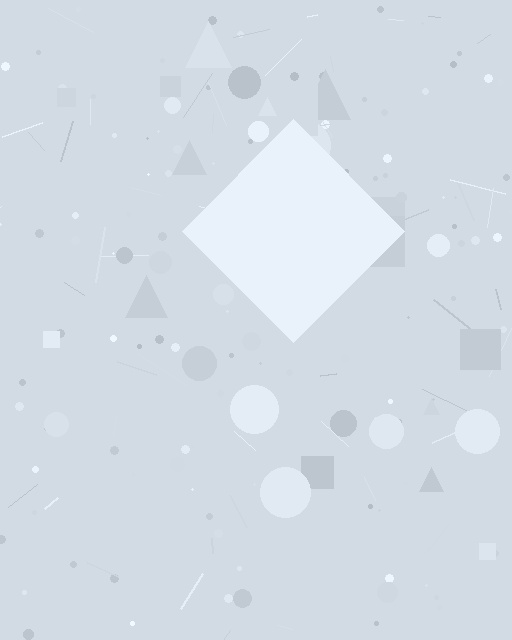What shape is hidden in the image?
A diamond is hidden in the image.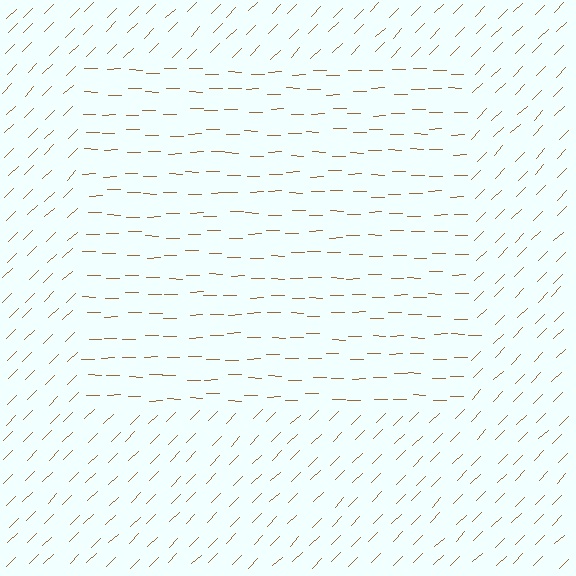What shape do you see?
I see a rectangle.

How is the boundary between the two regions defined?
The boundary is defined purely by a change in line orientation (approximately 45 degrees difference). All lines are the same color and thickness.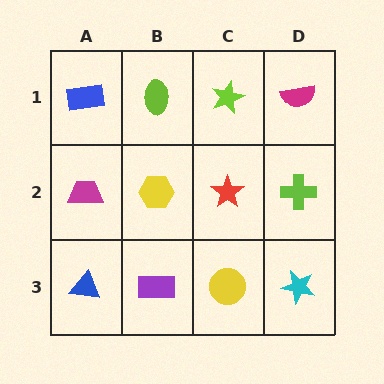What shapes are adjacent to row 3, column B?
A yellow hexagon (row 2, column B), a blue triangle (row 3, column A), a yellow circle (row 3, column C).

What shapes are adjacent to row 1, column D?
A lime cross (row 2, column D), a lime star (row 1, column C).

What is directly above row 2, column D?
A magenta semicircle.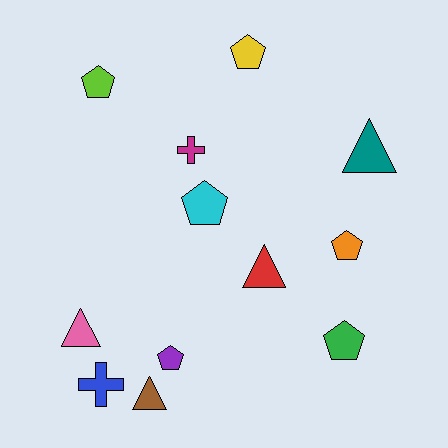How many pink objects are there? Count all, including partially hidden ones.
There is 1 pink object.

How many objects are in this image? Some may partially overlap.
There are 12 objects.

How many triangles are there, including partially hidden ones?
There are 4 triangles.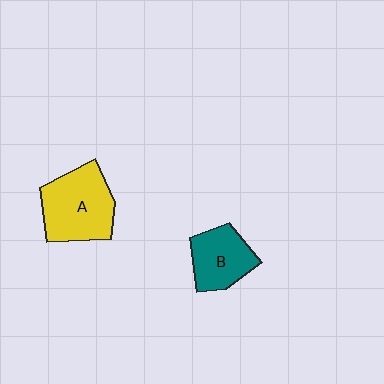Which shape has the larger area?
Shape A (yellow).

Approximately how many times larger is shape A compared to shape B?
Approximately 1.4 times.